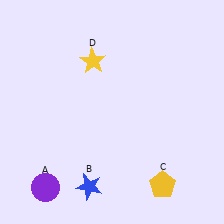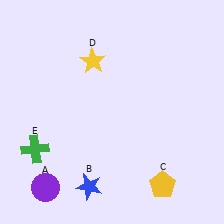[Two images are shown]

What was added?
A green cross (E) was added in Image 2.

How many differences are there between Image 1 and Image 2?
There is 1 difference between the two images.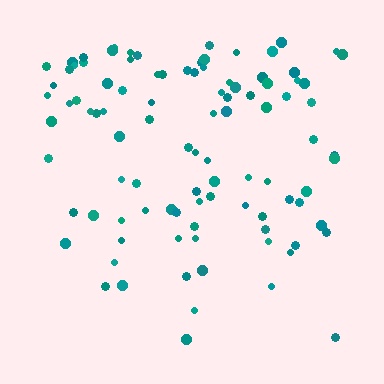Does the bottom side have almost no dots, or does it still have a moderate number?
Still a moderate number, just noticeably fewer than the top.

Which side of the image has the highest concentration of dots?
The top.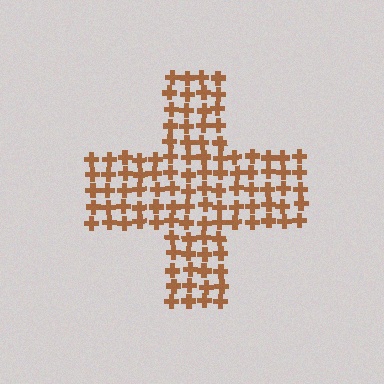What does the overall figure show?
The overall figure shows a cross.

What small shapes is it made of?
It is made of small crosses.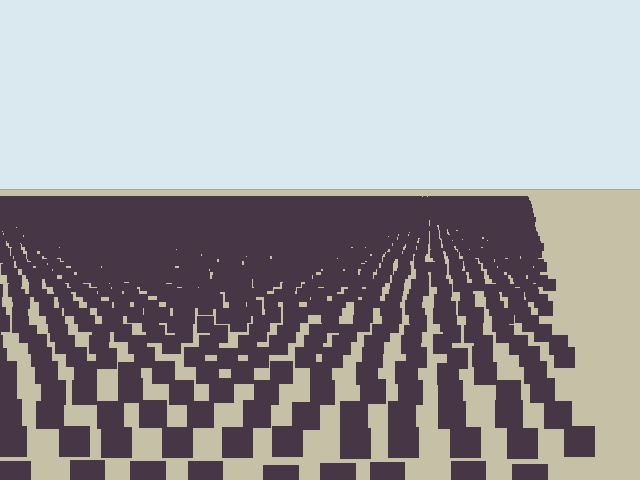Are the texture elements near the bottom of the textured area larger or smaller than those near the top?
Larger. Near the bottom, elements are closer to the viewer and appear at a bigger on-screen size.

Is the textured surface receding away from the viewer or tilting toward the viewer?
The surface is receding away from the viewer. Texture elements get smaller and denser toward the top.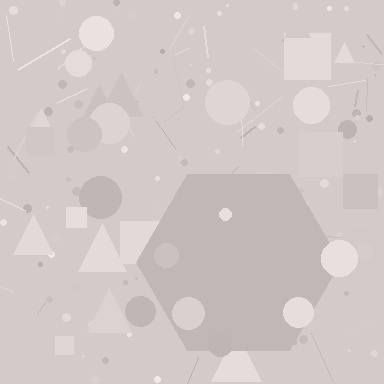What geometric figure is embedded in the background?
A hexagon is embedded in the background.